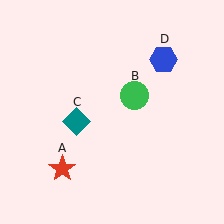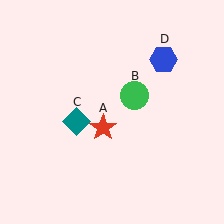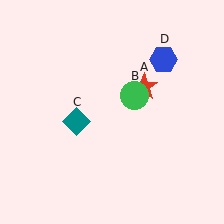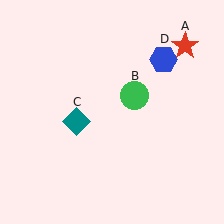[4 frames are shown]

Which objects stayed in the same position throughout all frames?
Green circle (object B) and teal diamond (object C) and blue hexagon (object D) remained stationary.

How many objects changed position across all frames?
1 object changed position: red star (object A).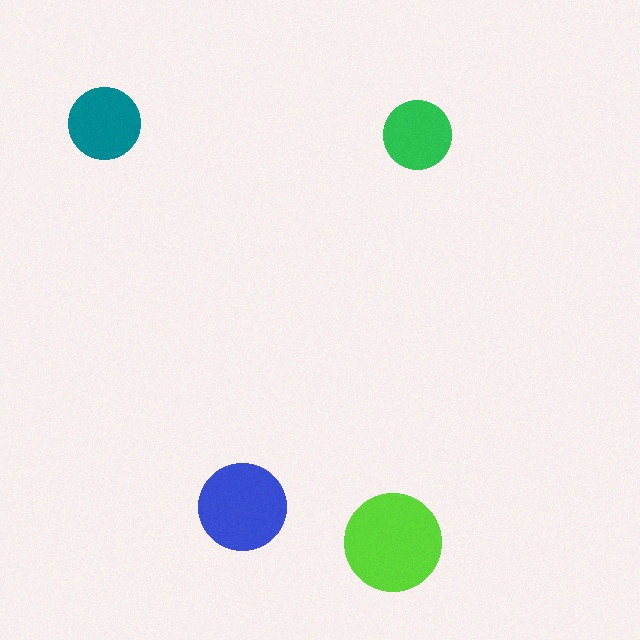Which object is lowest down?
The lime circle is bottommost.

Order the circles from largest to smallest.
the lime one, the blue one, the teal one, the green one.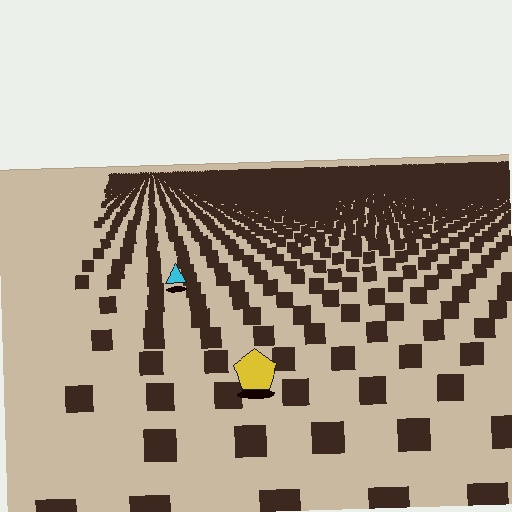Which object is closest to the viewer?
The yellow pentagon is closest. The texture marks near it are larger and more spread out.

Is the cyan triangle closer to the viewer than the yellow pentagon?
No. The yellow pentagon is closer — you can tell from the texture gradient: the ground texture is coarser near it.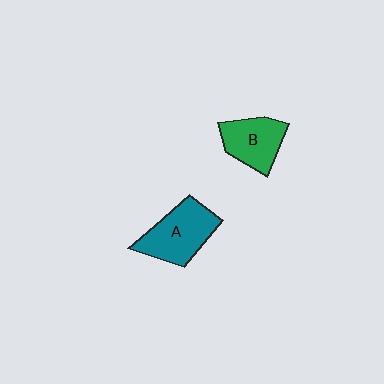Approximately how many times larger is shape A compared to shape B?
Approximately 1.3 times.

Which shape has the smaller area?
Shape B (green).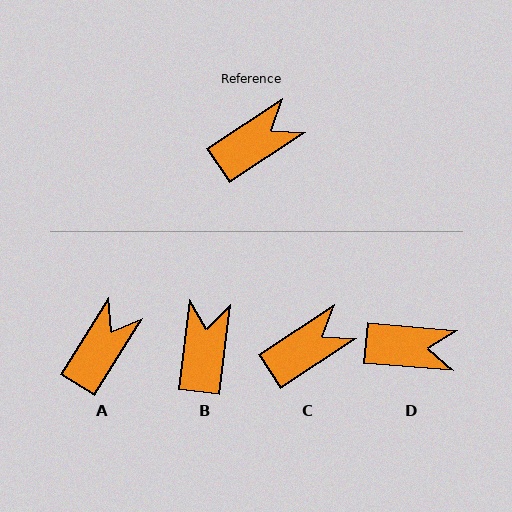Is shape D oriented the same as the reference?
No, it is off by about 38 degrees.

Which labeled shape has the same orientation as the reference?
C.